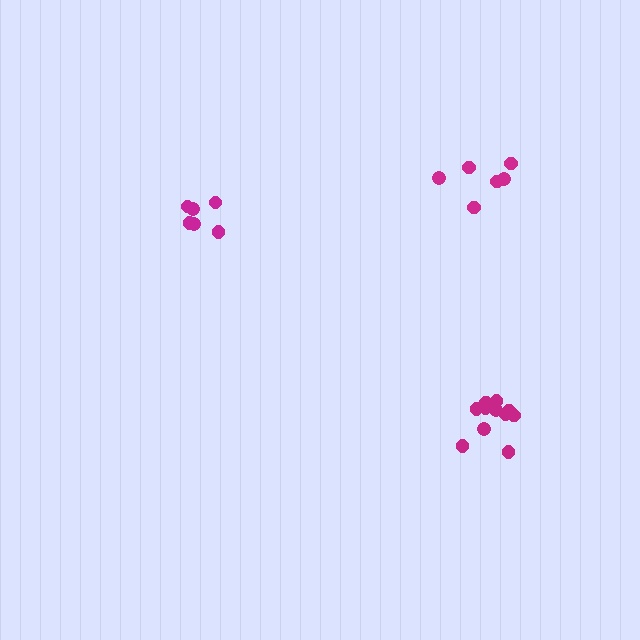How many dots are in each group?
Group 1: 11 dots, Group 2: 6 dots, Group 3: 6 dots (23 total).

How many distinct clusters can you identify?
There are 3 distinct clusters.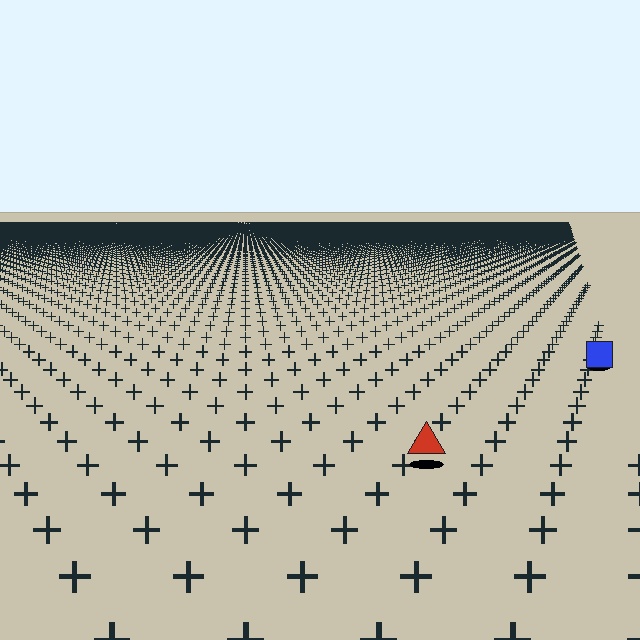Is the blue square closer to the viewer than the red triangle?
No. The red triangle is closer — you can tell from the texture gradient: the ground texture is coarser near it.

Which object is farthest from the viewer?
The blue square is farthest from the viewer. It appears smaller and the ground texture around it is denser.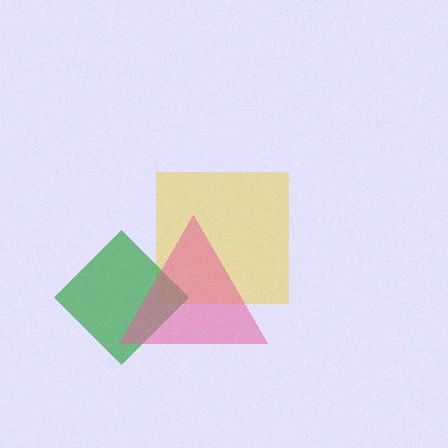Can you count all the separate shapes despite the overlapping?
Yes, there are 3 separate shapes.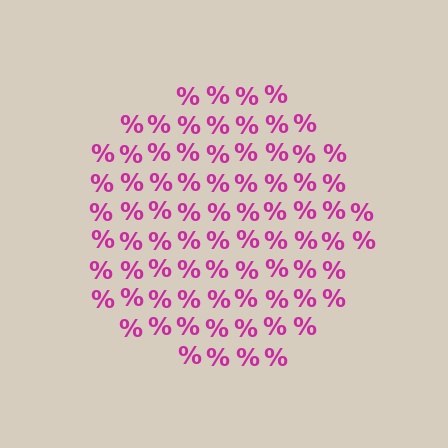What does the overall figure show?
The overall figure shows a circle.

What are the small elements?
The small elements are percent signs.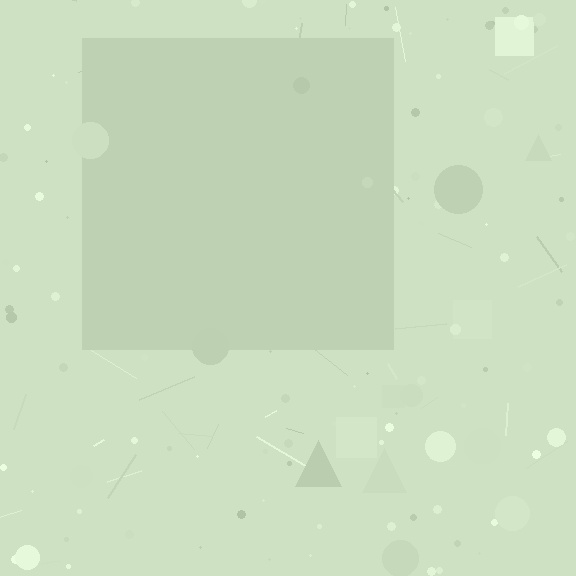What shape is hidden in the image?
A square is hidden in the image.